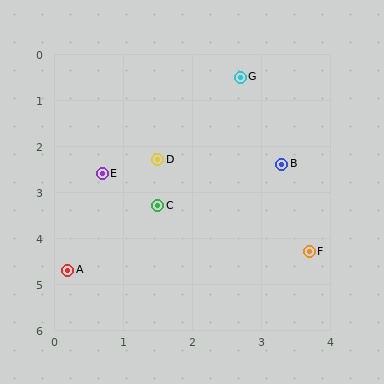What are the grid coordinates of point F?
Point F is at approximately (3.7, 4.3).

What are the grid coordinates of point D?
Point D is at approximately (1.5, 2.3).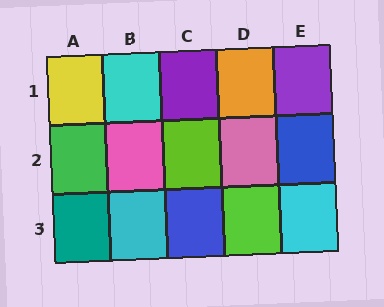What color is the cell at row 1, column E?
Purple.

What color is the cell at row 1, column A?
Yellow.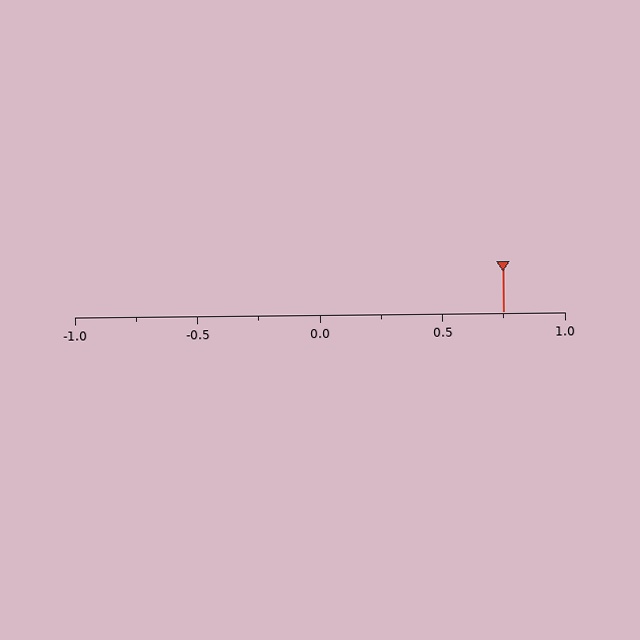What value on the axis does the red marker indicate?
The marker indicates approximately 0.75.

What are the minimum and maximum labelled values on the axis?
The axis runs from -1.0 to 1.0.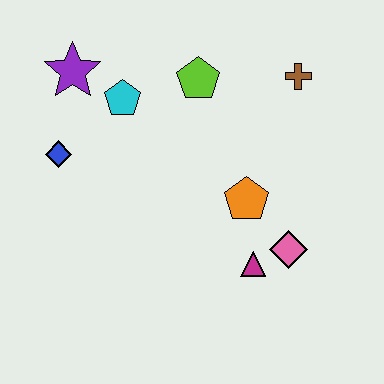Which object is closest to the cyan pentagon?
The purple star is closest to the cyan pentagon.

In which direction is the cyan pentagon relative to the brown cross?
The cyan pentagon is to the left of the brown cross.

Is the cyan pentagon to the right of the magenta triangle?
No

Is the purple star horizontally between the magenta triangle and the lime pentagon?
No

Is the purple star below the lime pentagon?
No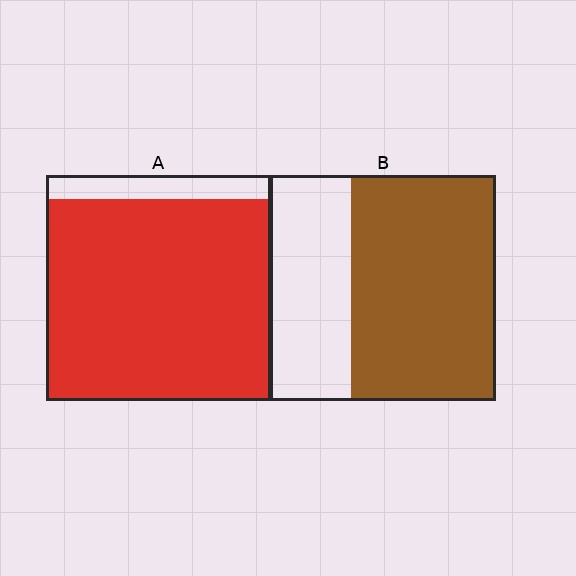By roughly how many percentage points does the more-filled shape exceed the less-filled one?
By roughly 25 percentage points (A over B).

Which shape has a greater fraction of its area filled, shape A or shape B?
Shape A.